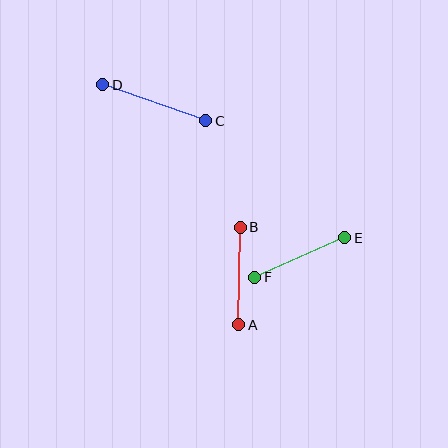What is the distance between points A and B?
The distance is approximately 98 pixels.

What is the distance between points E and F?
The distance is approximately 98 pixels.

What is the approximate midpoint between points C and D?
The midpoint is at approximately (154, 103) pixels.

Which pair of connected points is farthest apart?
Points C and D are farthest apart.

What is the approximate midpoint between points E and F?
The midpoint is at approximately (300, 257) pixels.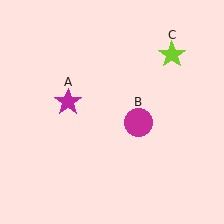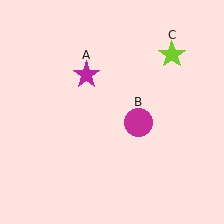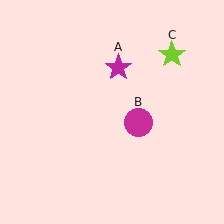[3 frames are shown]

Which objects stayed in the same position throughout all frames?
Magenta circle (object B) and lime star (object C) remained stationary.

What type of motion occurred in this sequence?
The magenta star (object A) rotated clockwise around the center of the scene.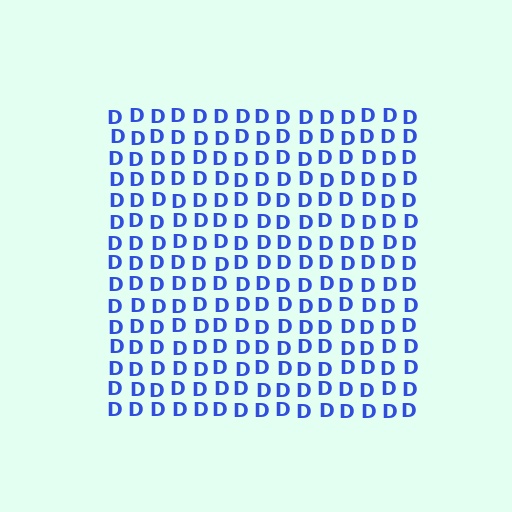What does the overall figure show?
The overall figure shows a square.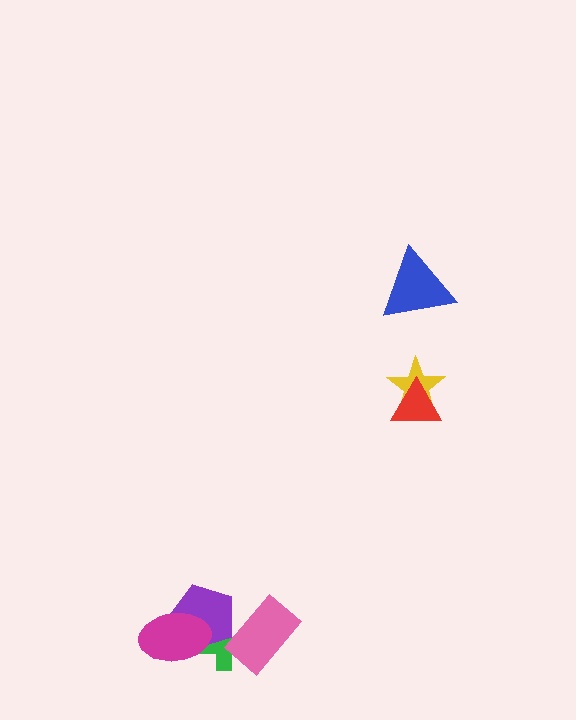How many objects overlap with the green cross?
3 objects overlap with the green cross.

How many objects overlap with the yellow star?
1 object overlaps with the yellow star.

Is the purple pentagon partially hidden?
Yes, it is partially covered by another shape.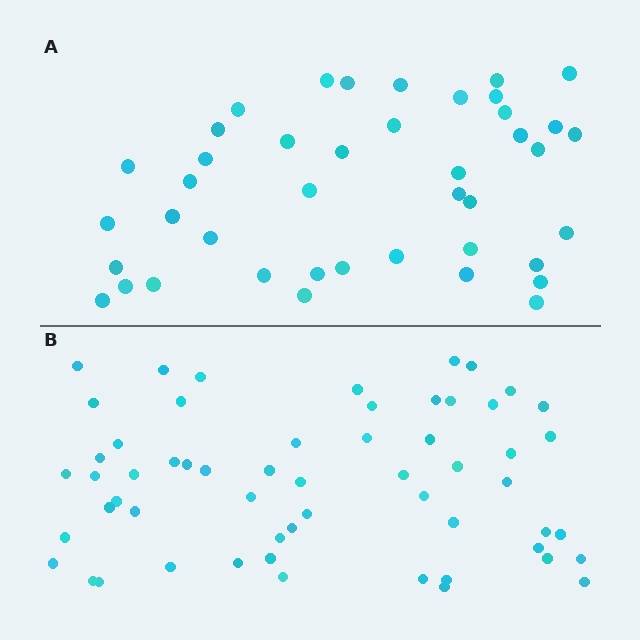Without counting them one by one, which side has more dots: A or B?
Region B (the bottom region) has more dots.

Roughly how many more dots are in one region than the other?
Region B has approximately 15 more dots than region A.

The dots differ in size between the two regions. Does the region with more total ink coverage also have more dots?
No. Region A has more total ink coverage because its dots are larger, but region B actually contains more individual dots. Total area can be misleading — the number of items is what matters here.